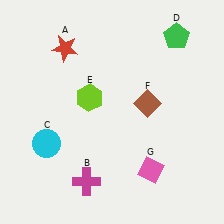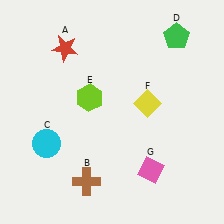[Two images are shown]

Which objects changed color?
B changed from magenta to brown. F changed from brown to yellow.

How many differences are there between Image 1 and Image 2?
There are 2 differences between the two images.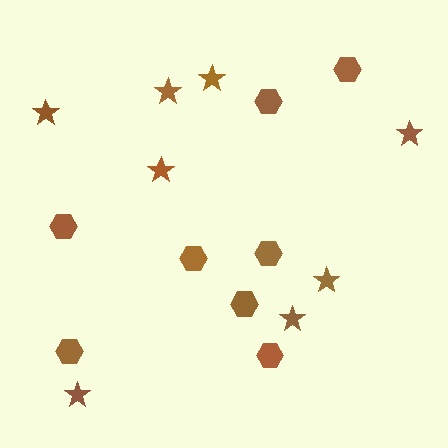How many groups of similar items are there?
There are 2 groups: one group of stars (8) and one group of hexagons (8).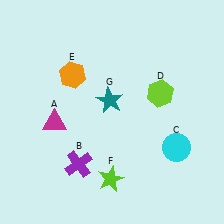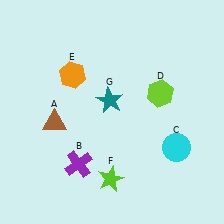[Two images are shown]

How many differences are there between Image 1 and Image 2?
There is 1 difference between the two images.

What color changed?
The triangle (A) changed from magenta in Image 1 to brown in Image 2.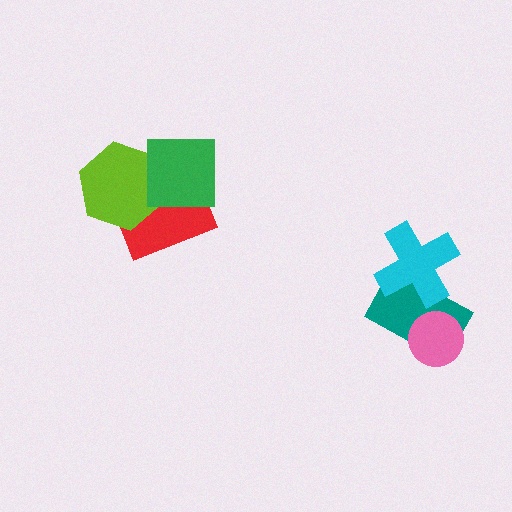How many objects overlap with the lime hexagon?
2 objects overlap with the lime hexagon.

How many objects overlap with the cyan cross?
1 object overlaps with the cyan cross.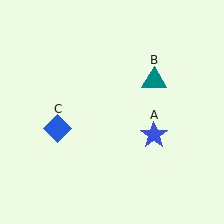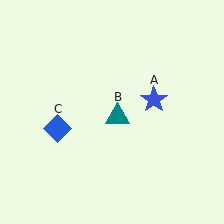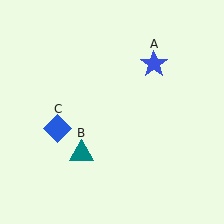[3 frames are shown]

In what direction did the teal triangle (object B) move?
The teal triangle (object B) moved down and to the left.